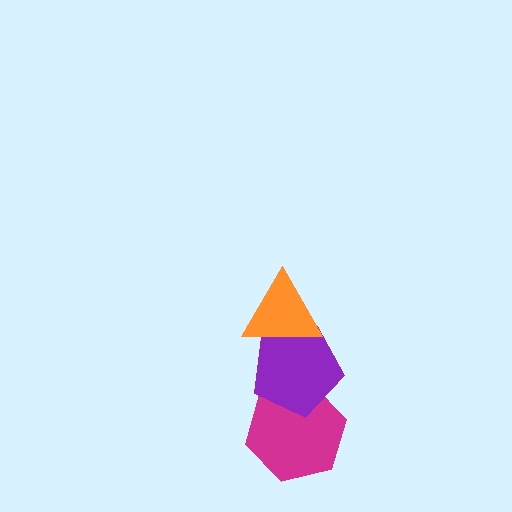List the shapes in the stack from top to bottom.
From top to bottom: the orange triangle, the purple pentagon, the magenta hexagon.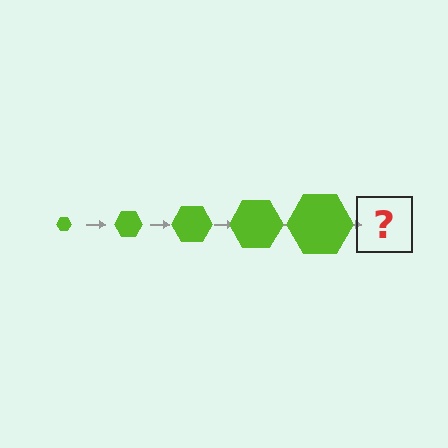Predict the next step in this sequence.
The next step is a lime hexagon, larger than the previous one.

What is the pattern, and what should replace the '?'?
The pattern is that the hexagon gets progressively larger each step. The '?' should be a lime hexagon, larger than the previous one.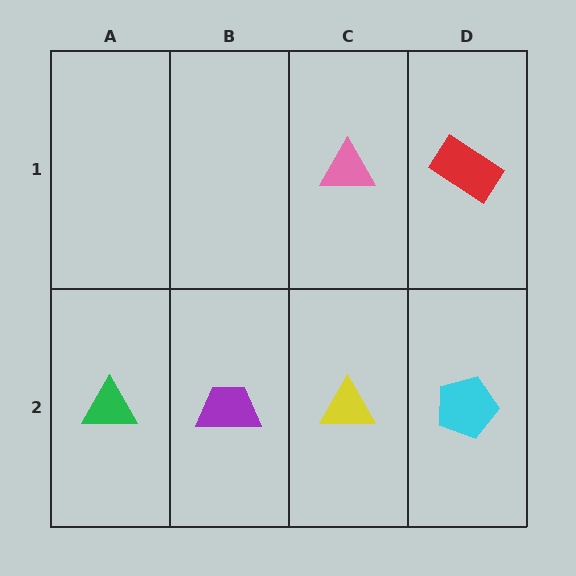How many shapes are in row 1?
2 shapes.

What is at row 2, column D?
A cyan pentagon.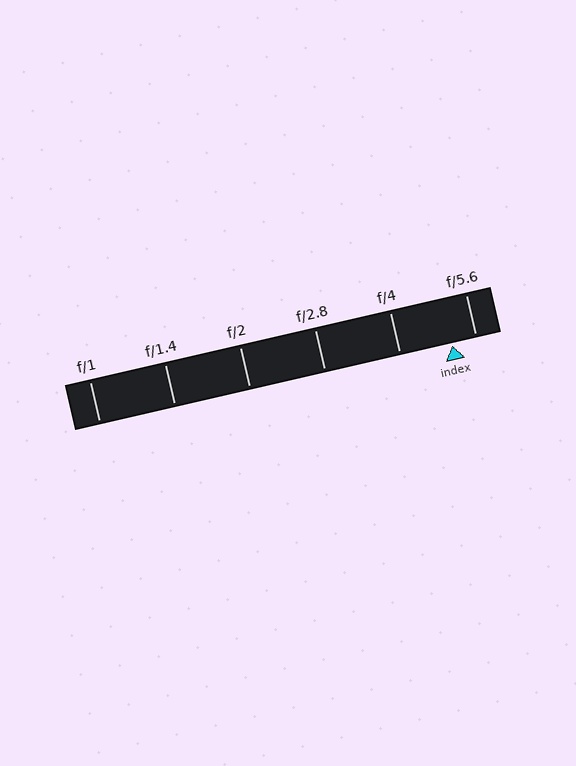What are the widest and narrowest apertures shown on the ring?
The widest aperture shown is f/1 and the narrowest is f/5.6.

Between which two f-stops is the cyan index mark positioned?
The index mark is between f/4 and f/5.6.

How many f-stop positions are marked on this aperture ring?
There are 6 f-stop positions marked.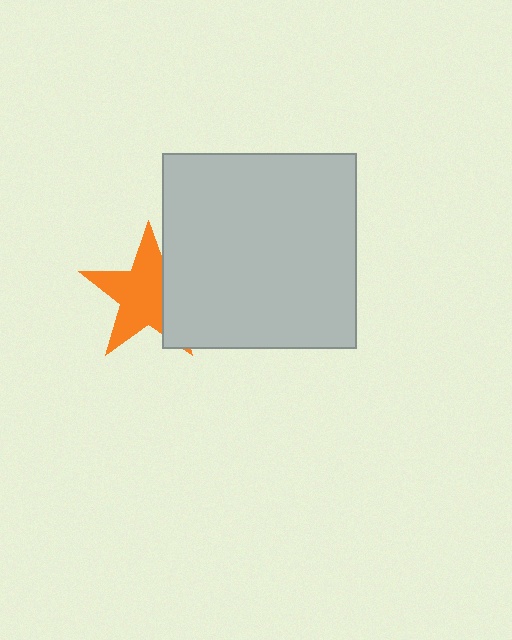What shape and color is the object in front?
The object in front is a light gray square.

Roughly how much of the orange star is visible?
Most of it is visible (roughly 68%).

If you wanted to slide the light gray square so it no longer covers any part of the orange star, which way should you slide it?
Slide it right — that is the most direct way to separate the two shapes.